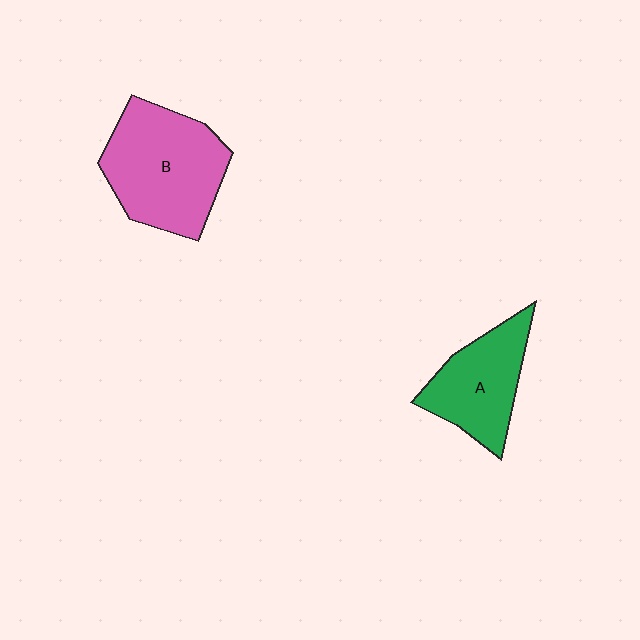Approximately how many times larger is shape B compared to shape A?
Approximately 1.4 times.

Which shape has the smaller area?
Shape A (green).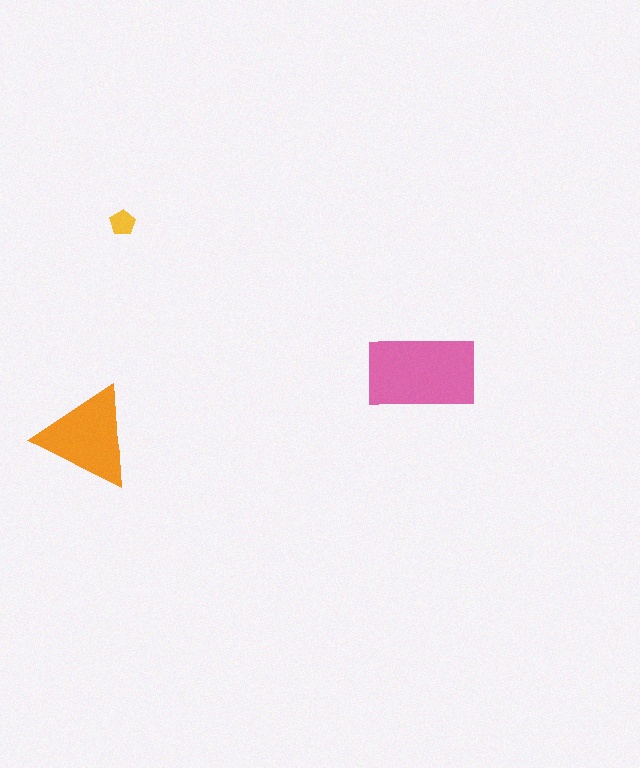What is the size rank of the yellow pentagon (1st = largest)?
3rd.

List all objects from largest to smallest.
The pink rectangle, the orange triangle, the yellow pentagon.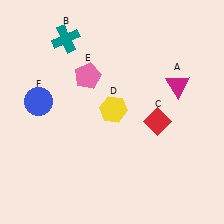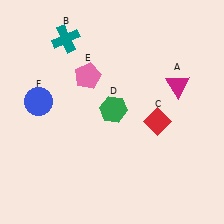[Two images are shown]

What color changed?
The hexagon (D) changed from yellow in Image 1 to green in Image 2.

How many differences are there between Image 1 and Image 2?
There is 1 difference between the two images.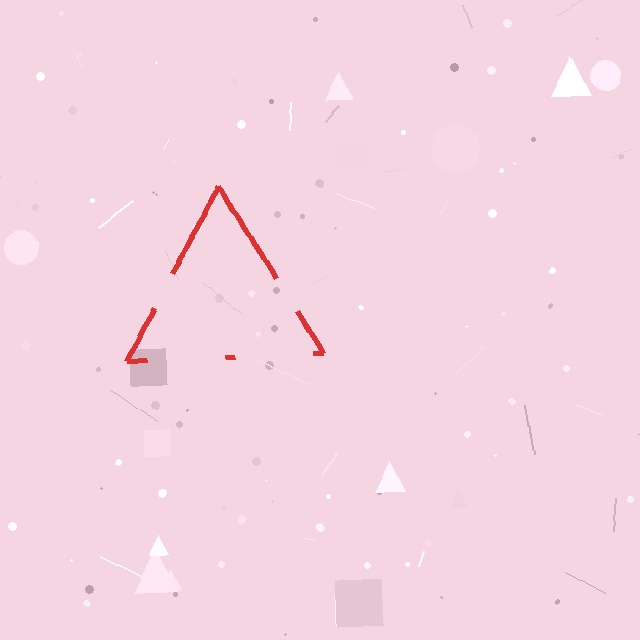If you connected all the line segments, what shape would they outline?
They would outline a triangle.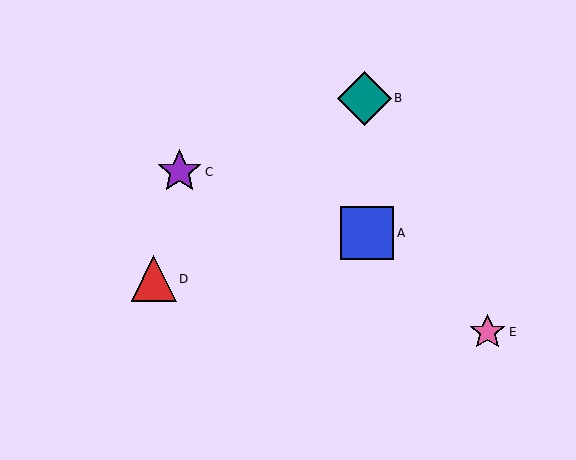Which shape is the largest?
The teal diamond (labeled B) is the largest.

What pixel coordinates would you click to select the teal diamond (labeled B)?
Click at (364, 98) to select the teal diamond B.